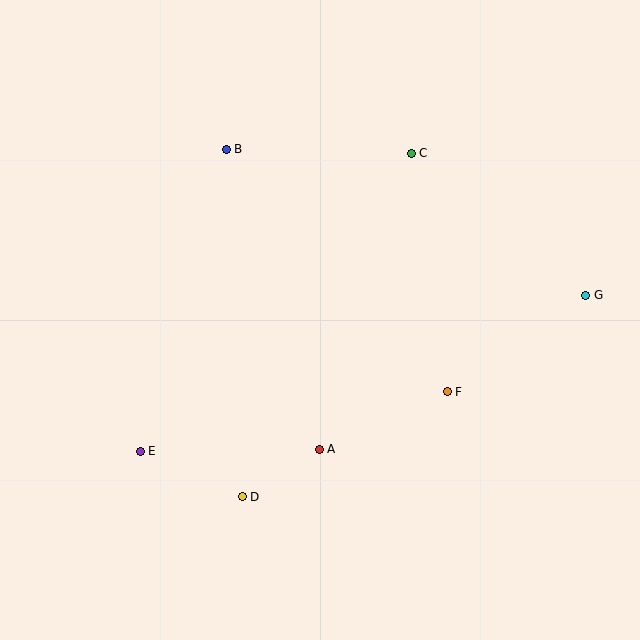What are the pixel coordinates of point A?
Point A is at (319, 449).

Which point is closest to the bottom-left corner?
Point E is closest to the bottom-left corner.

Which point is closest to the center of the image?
Point A at (319, 449) is closest to the center.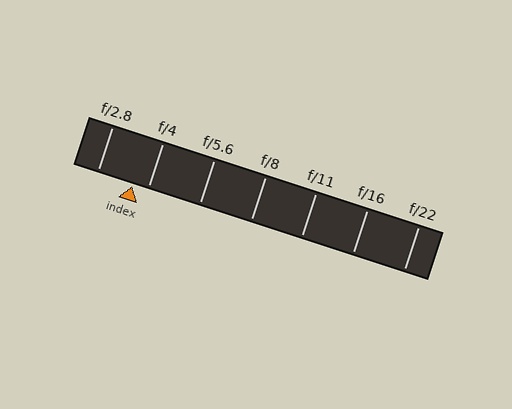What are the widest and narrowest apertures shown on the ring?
The widest aperture shown is f/2.8 and the narrowest is f/22.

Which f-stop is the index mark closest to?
The index mark is closest to f/4.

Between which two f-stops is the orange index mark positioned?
The index mark is between f/2.8 and f/4.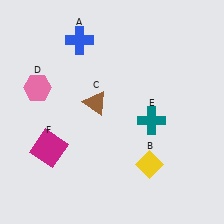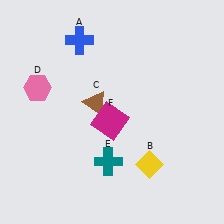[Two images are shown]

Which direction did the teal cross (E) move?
The teal cross (E) moved left.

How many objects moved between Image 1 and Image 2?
2 objects moved between the two images.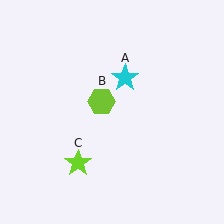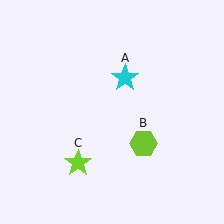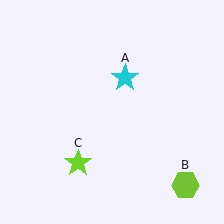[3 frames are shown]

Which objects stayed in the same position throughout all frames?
Cyan star (object A) and lime star (object C) remained stationary.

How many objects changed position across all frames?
1 object changed position: lime hexagon (object B).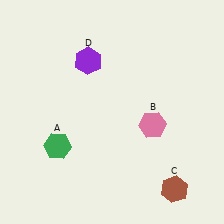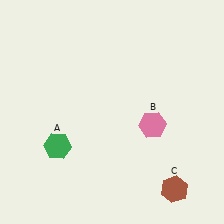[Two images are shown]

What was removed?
The purple hexagon (D) was removed in Image 2.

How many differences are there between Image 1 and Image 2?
There is 1 difference between the two images.